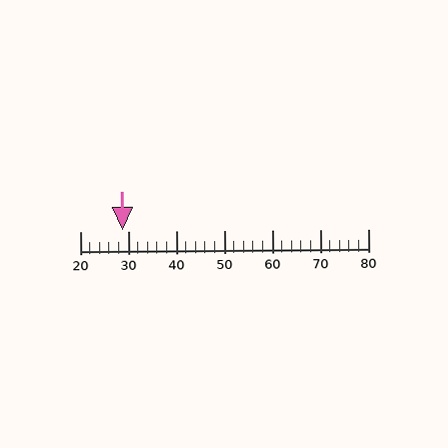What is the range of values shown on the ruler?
The ruler shows values from 20 to 80.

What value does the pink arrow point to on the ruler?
The pink arrow points to approximately 29.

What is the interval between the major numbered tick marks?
The major tick marks are spaced 10 units apart.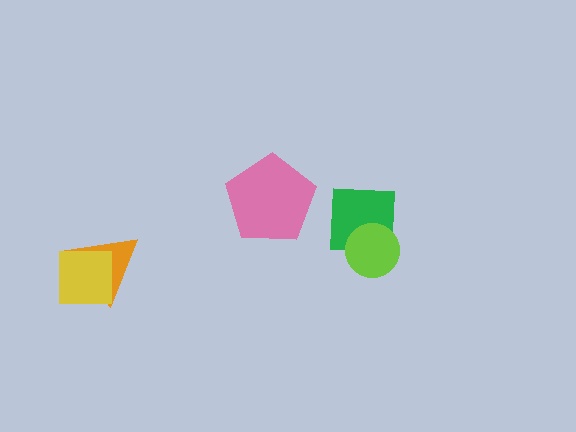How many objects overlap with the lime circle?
1 object overlaps with the lime circle.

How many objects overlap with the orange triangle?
1 object overlaps with the orange triangle.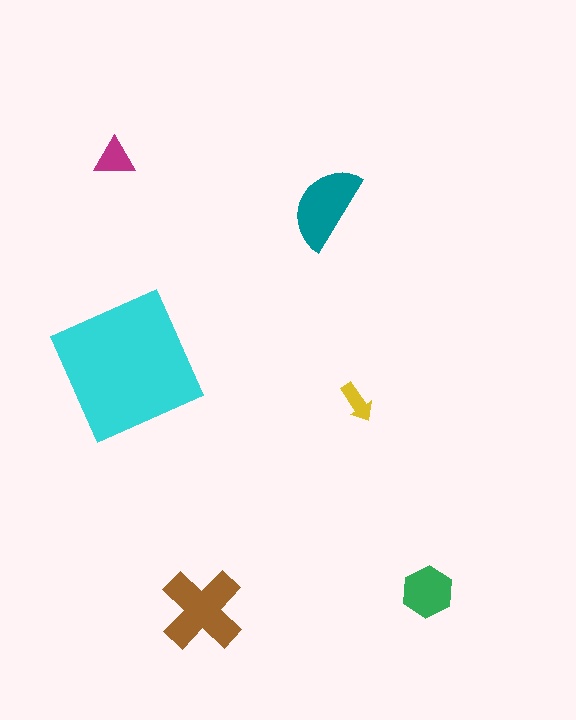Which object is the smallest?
The yellow arrow.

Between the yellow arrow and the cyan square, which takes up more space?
The cyan square.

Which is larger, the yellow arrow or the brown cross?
The brown cross.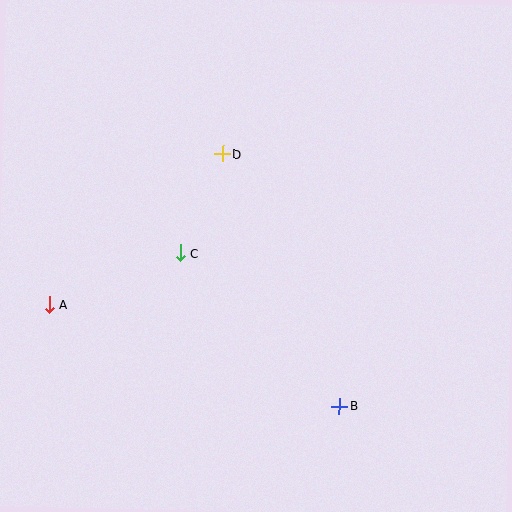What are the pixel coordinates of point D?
Point D is at (223, 154).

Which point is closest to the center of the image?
Point C at (180, 253) is closest to the center.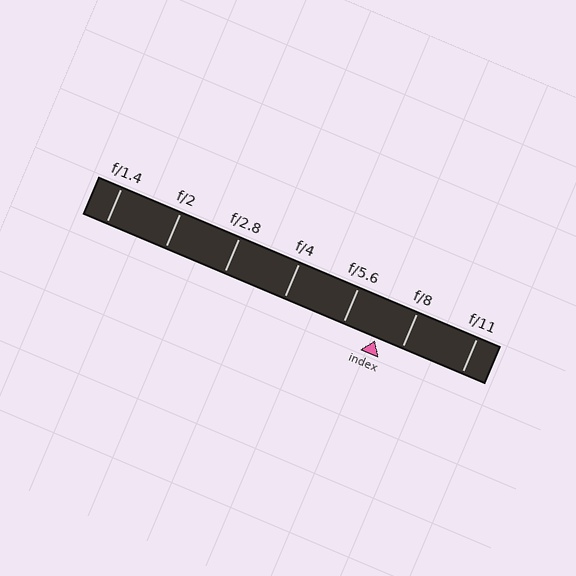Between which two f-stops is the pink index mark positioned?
The index mark is between f/5.6 and f/8.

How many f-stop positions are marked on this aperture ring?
There are 7 f-stop positions marked.